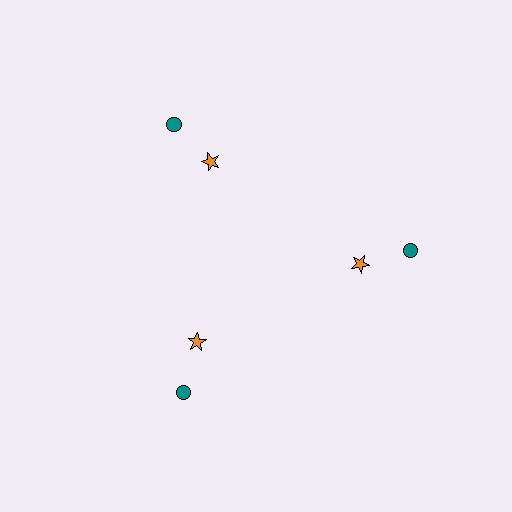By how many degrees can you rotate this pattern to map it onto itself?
The pattern maps onto itself every 120 degrees of rotation.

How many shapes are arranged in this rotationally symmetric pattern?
There are 6 shapes, arranged in 3 groups of 2.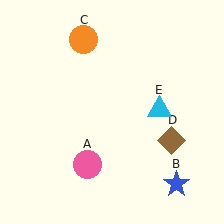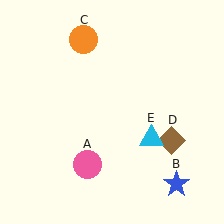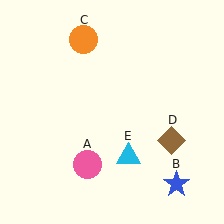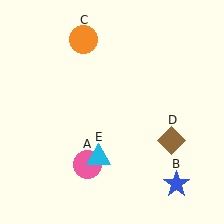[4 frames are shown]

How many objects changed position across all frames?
1 object changed position: cyan triangle (object E).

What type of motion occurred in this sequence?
The cyan triangle (object E) rotated clockwise around the center of the scene.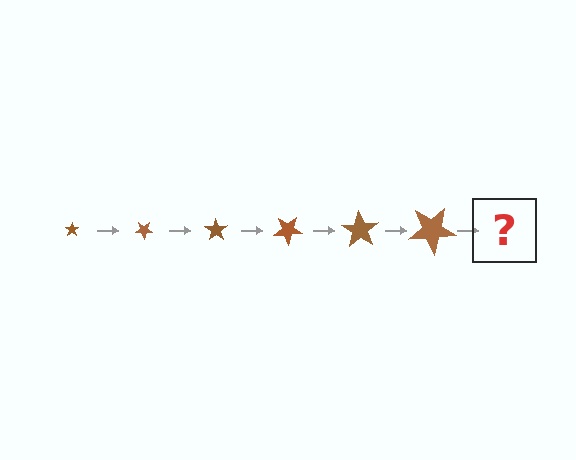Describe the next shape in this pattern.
It should be a star, larger than the previous one and rotated 210 degrees from the start.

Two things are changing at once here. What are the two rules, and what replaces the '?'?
The two rules are that the star grows larger each step and it rotates 35 degrees each step. The '?' should be a star, larger than the previous one and rotated 210 degrees from the start.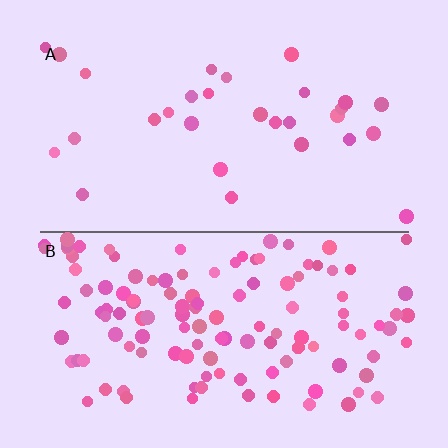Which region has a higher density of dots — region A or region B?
B (the bottom).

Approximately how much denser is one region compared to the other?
Approximately 4.2× — region B over region A.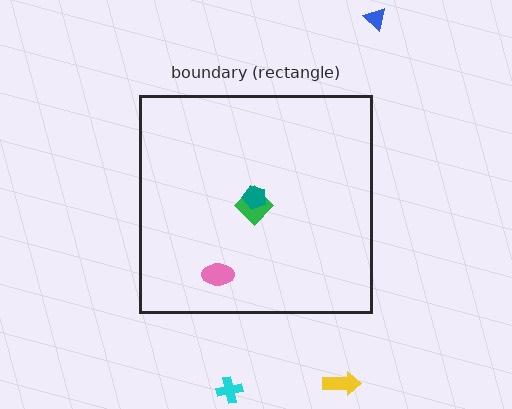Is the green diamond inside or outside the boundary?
Inside.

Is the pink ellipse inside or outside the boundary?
Inside.